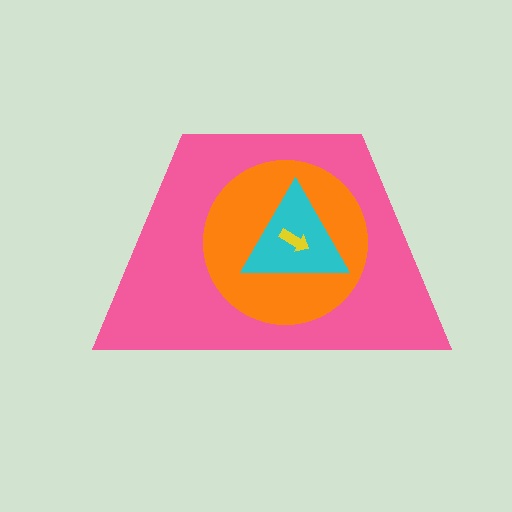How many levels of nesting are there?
4.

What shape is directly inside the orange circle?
The cyan triangle.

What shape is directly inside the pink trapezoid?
The orange circle.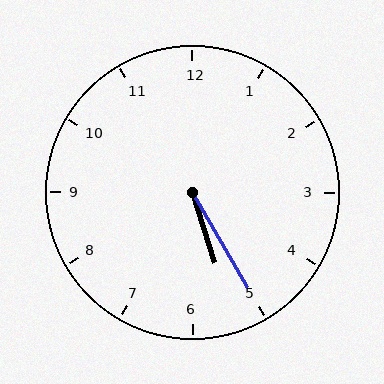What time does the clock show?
5:25.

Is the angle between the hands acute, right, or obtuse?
It is acute.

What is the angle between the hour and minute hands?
Approximately 12 degrees.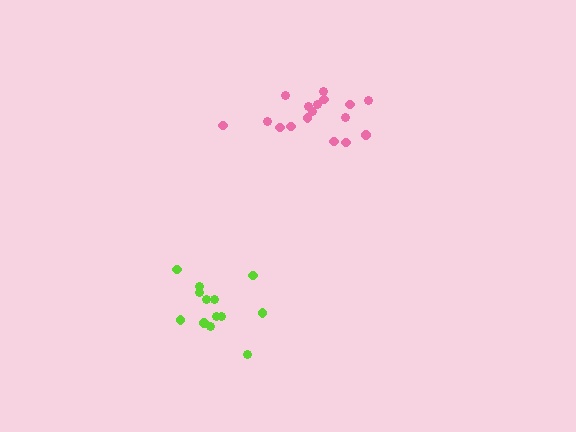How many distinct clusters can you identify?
There are 2 distinct clusters.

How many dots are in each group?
Group 1: 13 dots, Group 2: 17 dots (30 total).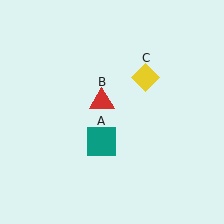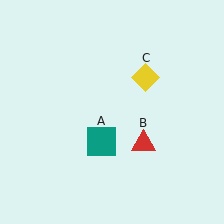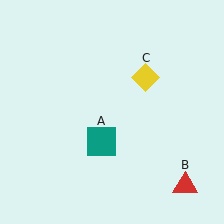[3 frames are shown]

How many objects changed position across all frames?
1 object changed position: red triangle (object B).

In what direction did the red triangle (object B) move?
The red triangle (object B) moved down and to the right.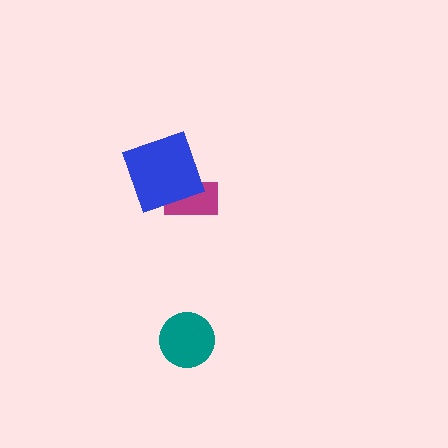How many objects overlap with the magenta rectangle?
1 object overlaps with the magenta rectangle.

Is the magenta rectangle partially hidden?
Yes, it is partially covered by another shape.